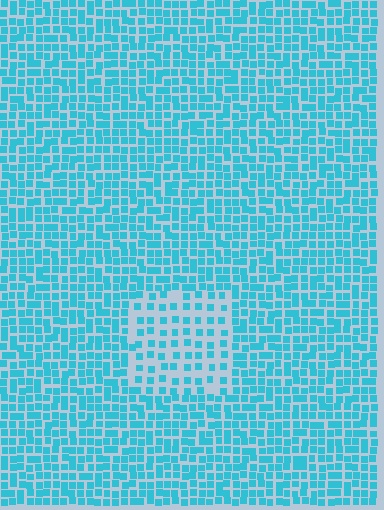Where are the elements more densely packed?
The elements are more densely packed outside the rectangle boundary.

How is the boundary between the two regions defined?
The boundary is defined by a change in element density (approximately 2.0x ratio). All elements are the same color, size, and shape.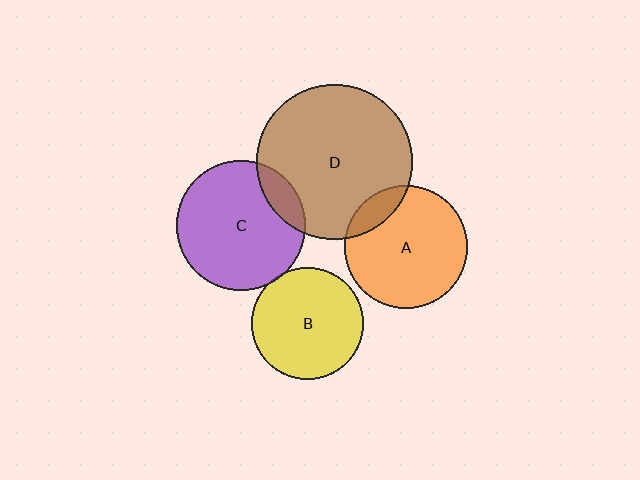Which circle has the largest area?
Circle D (brown).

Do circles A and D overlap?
Yes.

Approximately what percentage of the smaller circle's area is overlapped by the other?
Approximately 15%.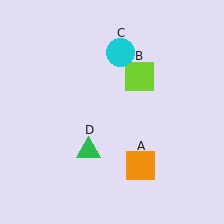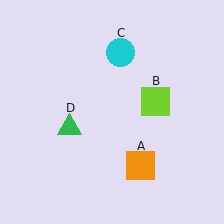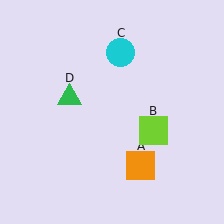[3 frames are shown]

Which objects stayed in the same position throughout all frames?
Orange square (object A) and cyan circle (object C) remained stationary.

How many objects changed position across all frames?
2 objects changed position: lime square (object B), green triangle (object D).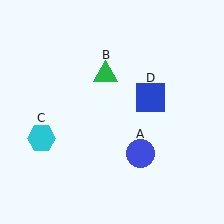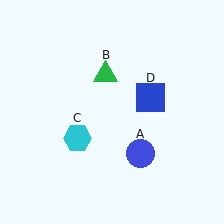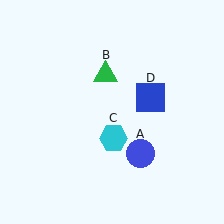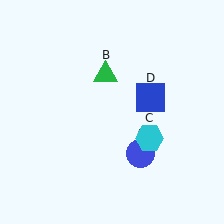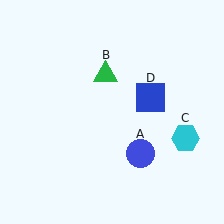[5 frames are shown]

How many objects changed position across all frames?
1 object changed position: cyan hexagon (object C).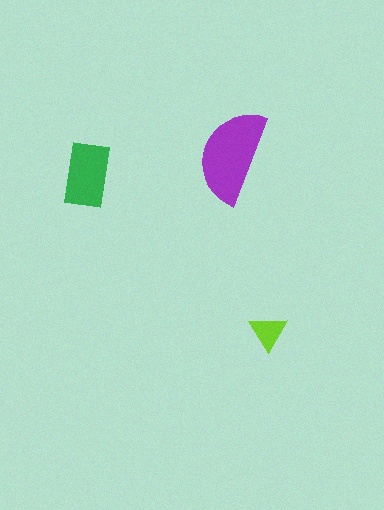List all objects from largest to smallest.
The purple semicircle, the green rectangle, the lime triangle.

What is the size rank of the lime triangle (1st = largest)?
3rd.